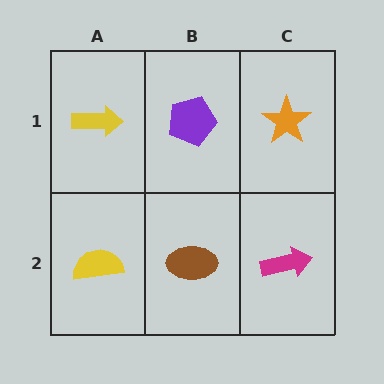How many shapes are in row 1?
3 shapes.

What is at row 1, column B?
A purple pentagon.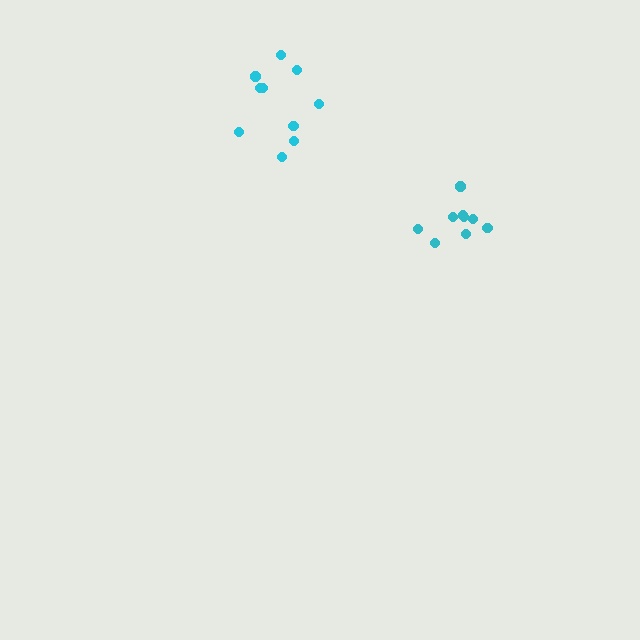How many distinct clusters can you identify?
There are 2 distinct clusters.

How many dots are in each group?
Group 1: 9 dots, Group 2: 10 dots (19 total).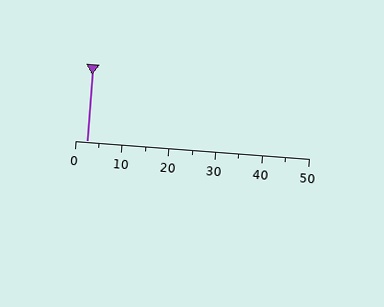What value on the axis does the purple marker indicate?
The marker indicates approximately 2.5.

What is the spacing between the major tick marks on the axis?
The major ticks are spaced 10 apart.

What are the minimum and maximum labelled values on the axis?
The axis runs from 0 to 50.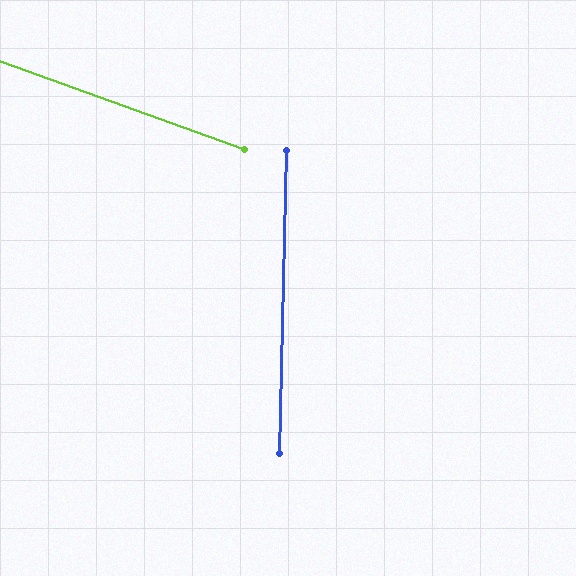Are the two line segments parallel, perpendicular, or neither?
Neither parallel nor perpendicular — they differ by about 71°.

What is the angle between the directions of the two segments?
Approximately 71 degrees.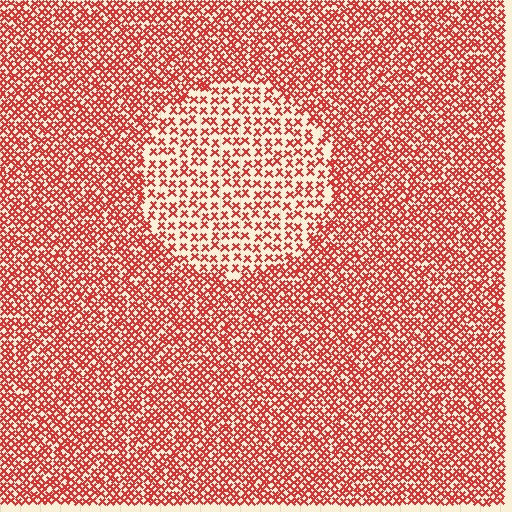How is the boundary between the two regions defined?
The boundary is defined by a change in element density (approximately 1.9x ratio). All elements are the same color, size, and shape.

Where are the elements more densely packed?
The elements are more densely packed outside the circle boundary.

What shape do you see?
I see a circle.